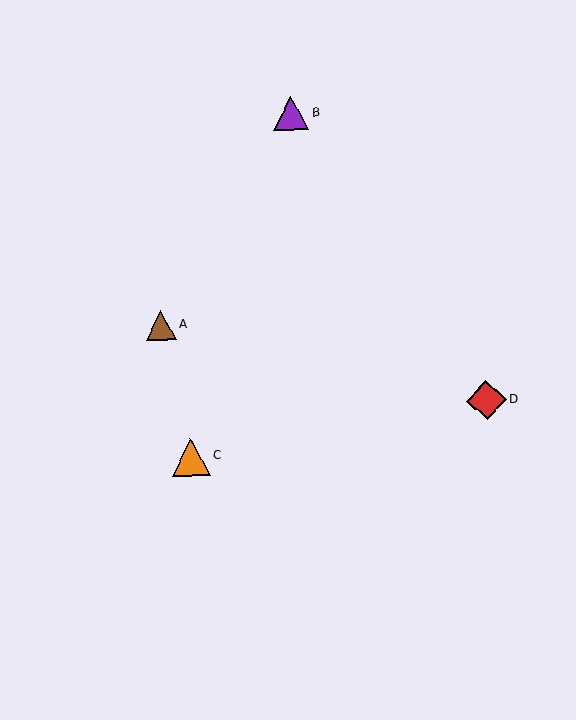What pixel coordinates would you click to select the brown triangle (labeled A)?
Click at (161, 325) to select the brown triangle A.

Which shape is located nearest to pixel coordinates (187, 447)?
The orange triangle (labeled C) at (191, 457) is nearest to that location.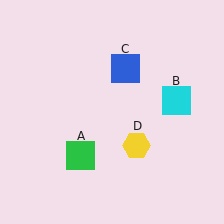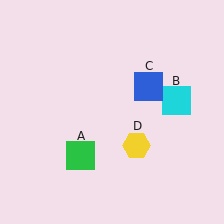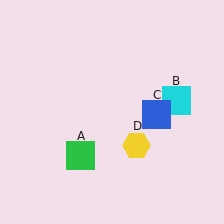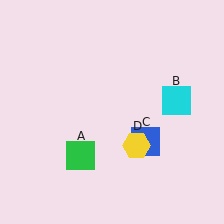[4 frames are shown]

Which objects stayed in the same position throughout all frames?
Green square (object A) and cyan square (object B) and yellow hexagon (object D) remained stationary.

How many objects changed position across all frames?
1 object changed position: blue square (object C).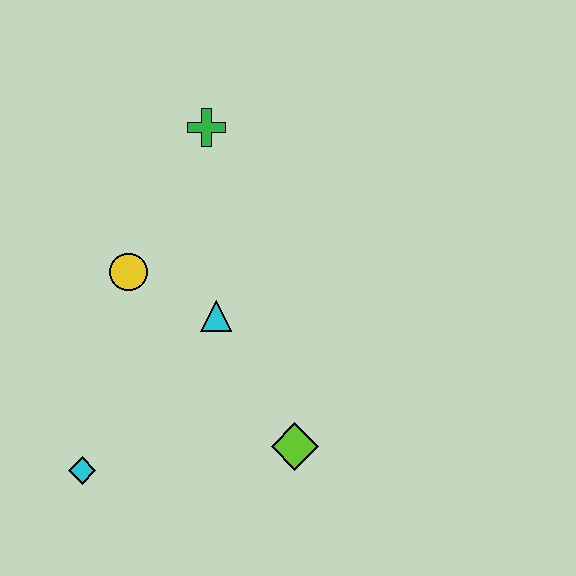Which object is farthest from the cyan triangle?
The cyan diamond is farthest from the cyan triangle.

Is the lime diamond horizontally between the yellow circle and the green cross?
No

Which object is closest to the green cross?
The yellow circle is closest to the green cross.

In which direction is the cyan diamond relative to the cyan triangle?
The cyan diamond is below the cyan triangle.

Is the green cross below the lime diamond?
No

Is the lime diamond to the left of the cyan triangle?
No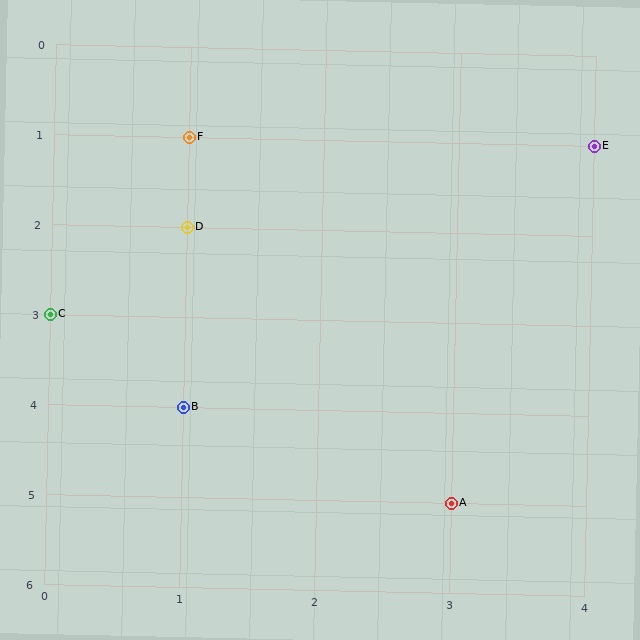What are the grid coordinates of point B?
Point B is at grid coordinates (1, 4).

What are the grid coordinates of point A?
Point A is at grid coordinates (3, 5).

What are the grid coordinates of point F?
Point F is at grid coordinates (1, 1).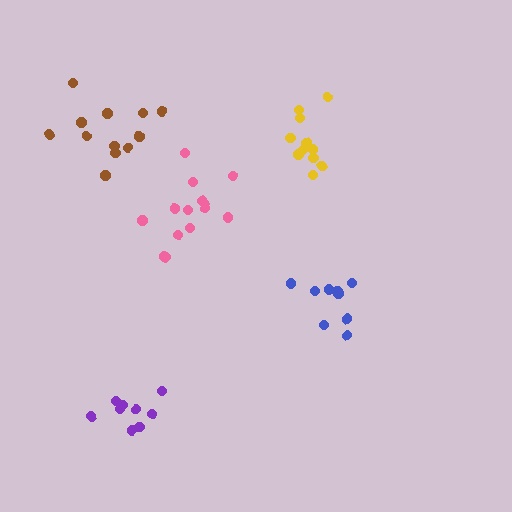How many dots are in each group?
Group 1: 14 dots, Group 2: 11 dots, Group 3: 9 dots, Group 4: 10 dots, Group 5: 12 dots (56 total).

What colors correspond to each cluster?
The clusters are colored: pink, yellow, blue, purple, brown.